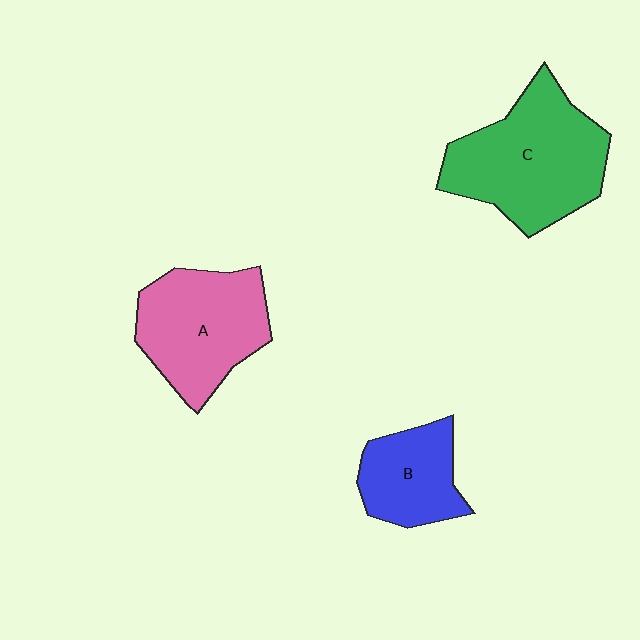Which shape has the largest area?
Shape C (green).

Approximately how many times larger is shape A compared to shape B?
Approximately 1.5 times.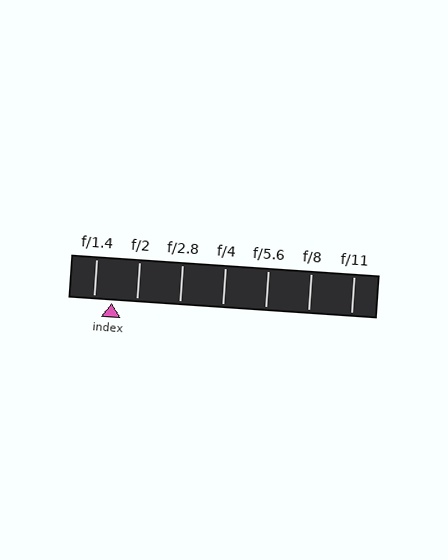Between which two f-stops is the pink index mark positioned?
The index mark is between f/1.4 and f/2.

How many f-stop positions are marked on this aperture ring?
There are 7 f-stop positions marked.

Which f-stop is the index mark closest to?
The index mark is closest to f/1.4.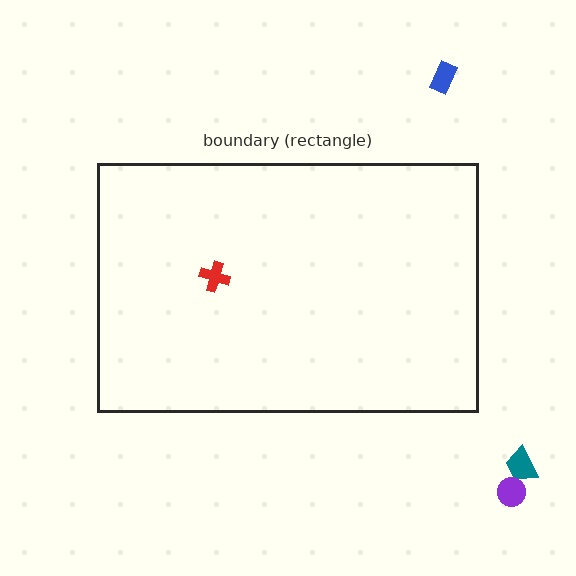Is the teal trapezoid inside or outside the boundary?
Outside.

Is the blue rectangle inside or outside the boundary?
Outside.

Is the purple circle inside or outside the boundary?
Outside.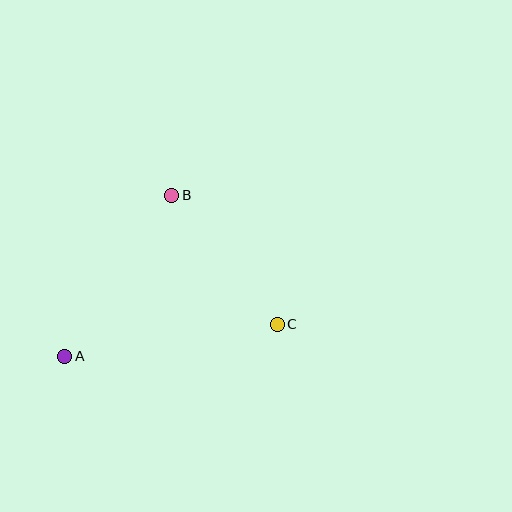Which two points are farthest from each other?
Points A and C are farthest from each other.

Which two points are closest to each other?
Points B and C are closest to each other.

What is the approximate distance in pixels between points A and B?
The distance between A and B is approximately 193 pixels.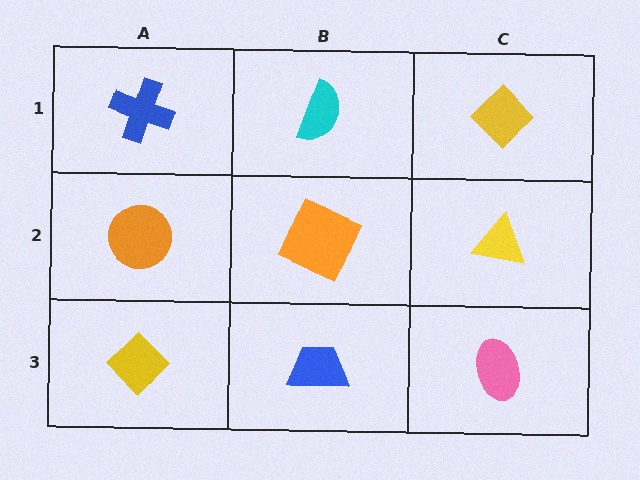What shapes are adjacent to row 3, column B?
An orange square (row 2, column B), a yellow diamond (row 3, column A), a pink ellipse (row 3, column C).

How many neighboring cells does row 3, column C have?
2.